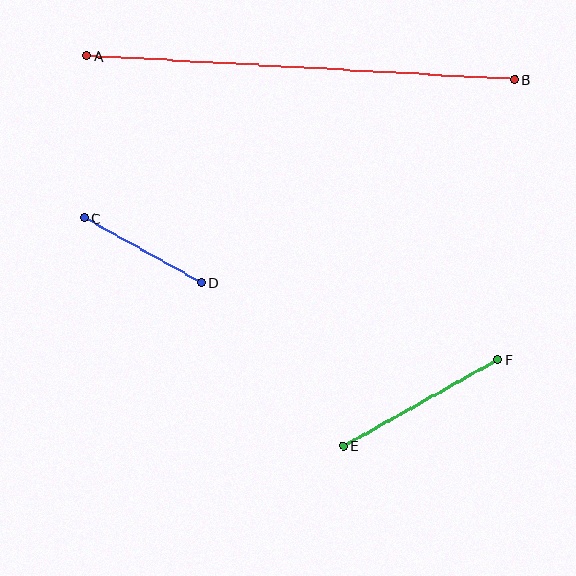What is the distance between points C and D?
The distance is approximately 134 pixels.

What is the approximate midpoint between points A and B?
The midpoint is at approximately (300, 68) pixels.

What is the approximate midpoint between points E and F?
The midpoint is at approximately (421, 403) pixels.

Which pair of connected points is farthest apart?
Points A and B are farthest apart.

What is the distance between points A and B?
The distance is approximately 429 pixels.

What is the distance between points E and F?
The distance is approximately 177 pixels.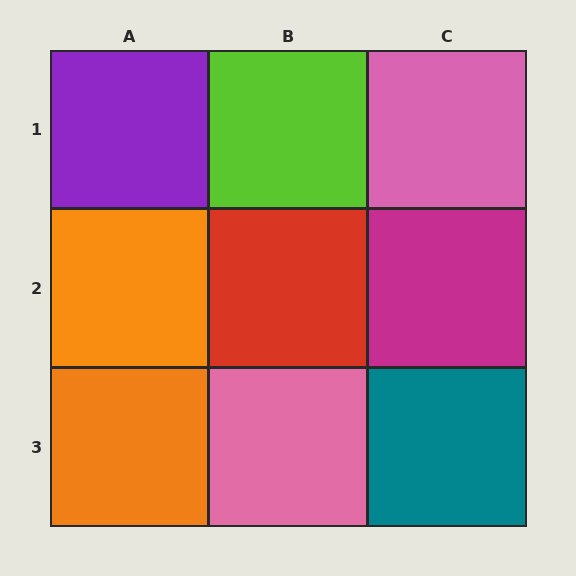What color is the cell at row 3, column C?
Teal.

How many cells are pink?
2 cells are pink.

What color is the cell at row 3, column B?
Pink.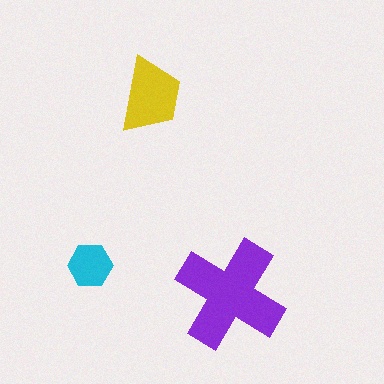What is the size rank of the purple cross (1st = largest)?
1st.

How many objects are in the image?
There are 3 objects in the image.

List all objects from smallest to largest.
The cyan hexagon, the yellow trapezoid, the purple cross.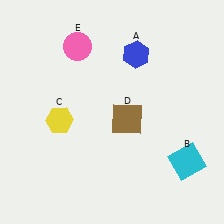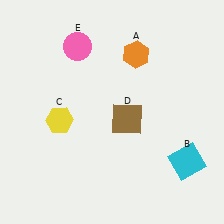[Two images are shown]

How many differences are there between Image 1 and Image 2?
There is 1 difference between the two images.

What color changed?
The hexagon (A) changed from blue in Image 1 to orange in Image 2.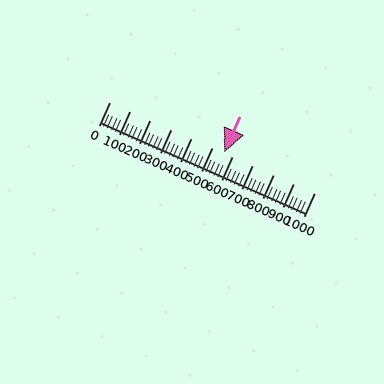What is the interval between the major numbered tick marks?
The major tick marks are spaced 100 units apart.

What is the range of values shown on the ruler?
The ruler shows values from 0 to 1000.